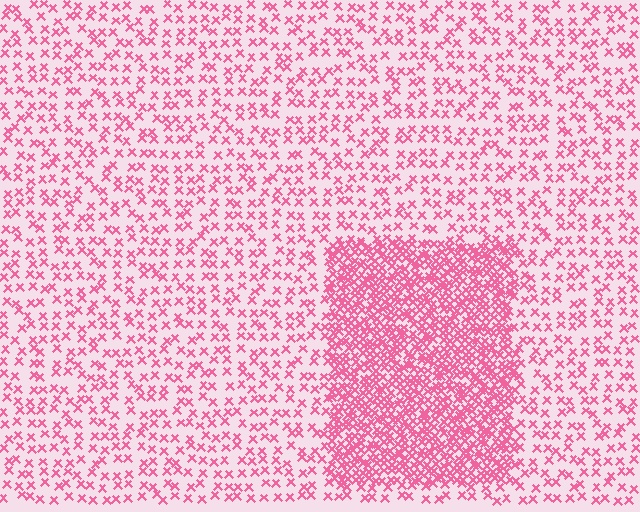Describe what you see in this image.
The image contains small pink elements arranged at two different densities. A rectangle-shaped region is visible where the elements are more densely packed than the surrounding area.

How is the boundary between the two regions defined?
The boundary is defined by a change in element density (approximately 2.8x ratio). All elements are the same color, size, and shape.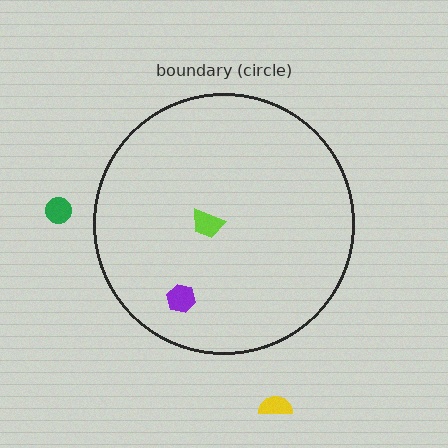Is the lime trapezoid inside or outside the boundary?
Inside.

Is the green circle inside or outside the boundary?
Outside.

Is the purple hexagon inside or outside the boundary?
Inside.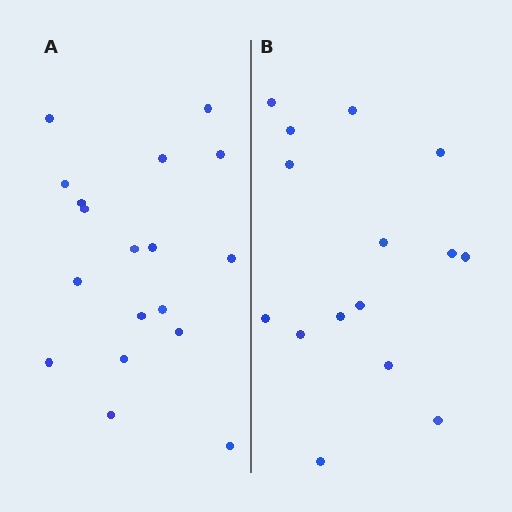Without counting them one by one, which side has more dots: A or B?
Region A (the left region) has more dots.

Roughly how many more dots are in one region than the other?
Region A has just a few more — roughly 2 or 3 more dots than region B.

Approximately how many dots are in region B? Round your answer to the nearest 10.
About 20 dots. (The exact count is 15, which rounds to 20.)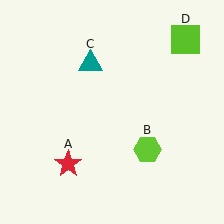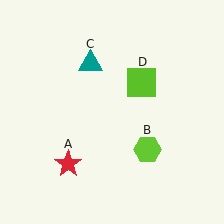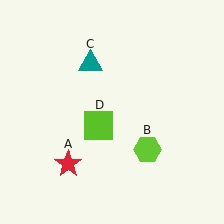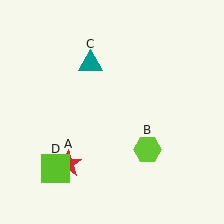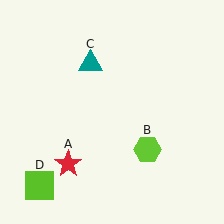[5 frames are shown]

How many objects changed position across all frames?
1 object changed position: lime square (object D).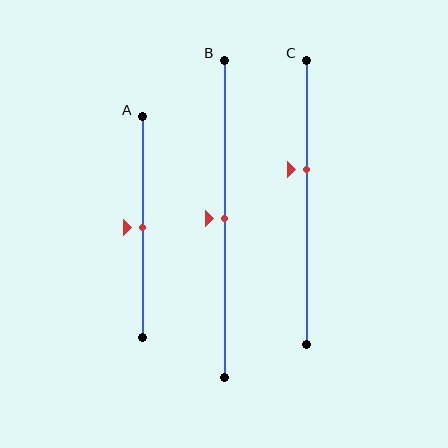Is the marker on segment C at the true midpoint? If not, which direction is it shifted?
No, the marker on segment C is shifted upward by about 12% of the segment length.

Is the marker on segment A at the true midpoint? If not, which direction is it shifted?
Yes, the marker on segment A is at the true midpoint.